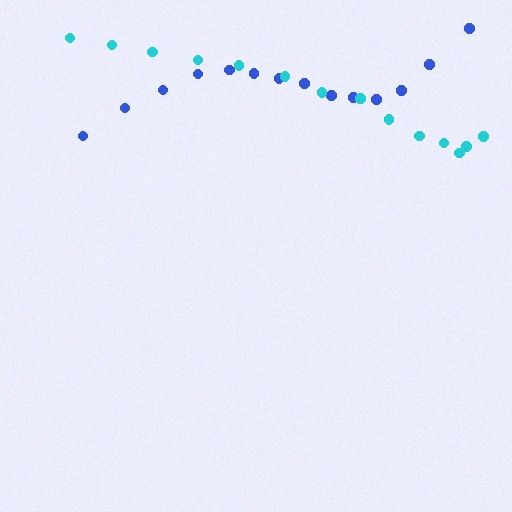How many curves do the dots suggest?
There are 2 distinct paths.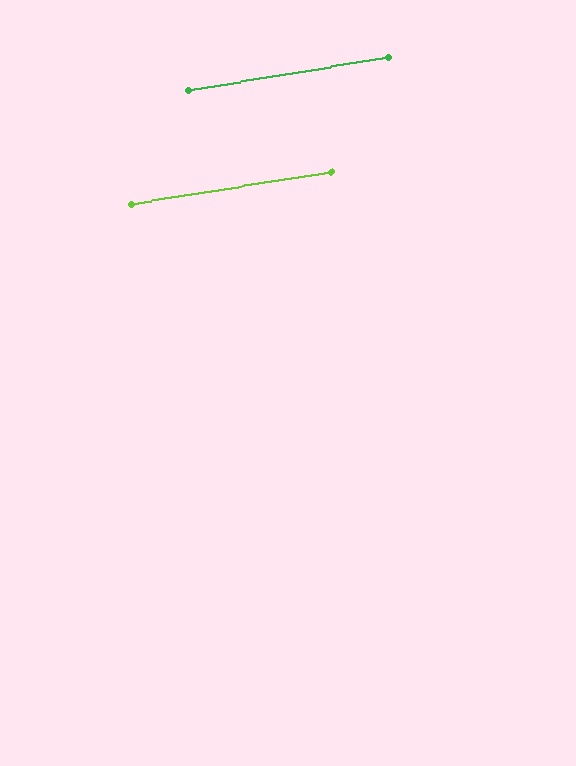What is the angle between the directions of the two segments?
Approximately 0 degrees.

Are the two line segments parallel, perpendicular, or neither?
Parallel — their directions differ by only 0.4°.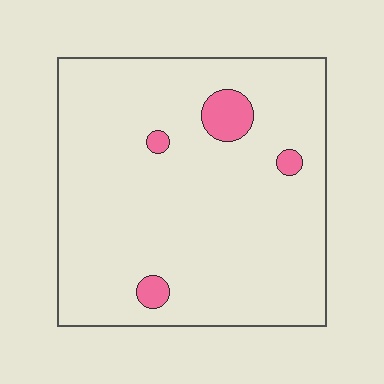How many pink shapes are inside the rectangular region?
4.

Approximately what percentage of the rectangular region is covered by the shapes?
Approximately 5%.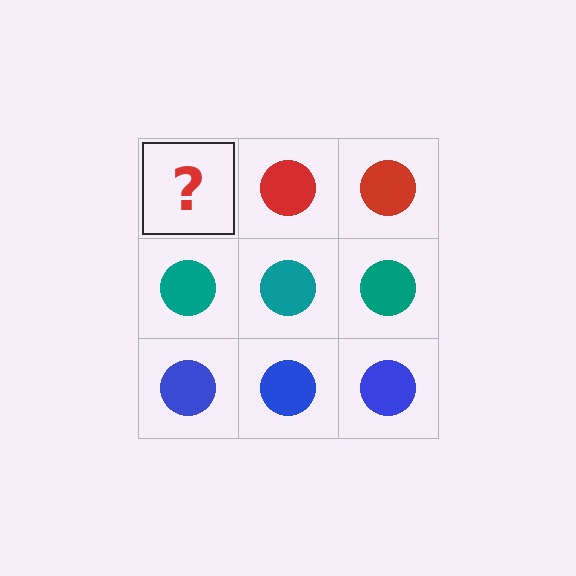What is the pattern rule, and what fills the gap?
The rule is that each row has a consistent color. The gap should be filled with a red circle.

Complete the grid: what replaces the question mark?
The question mark should be replaced with a red circle.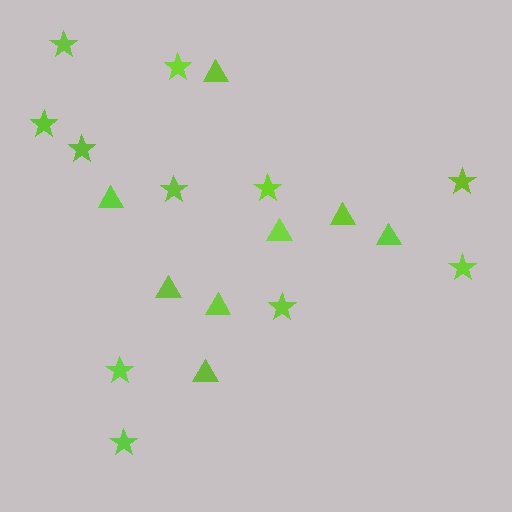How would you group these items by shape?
There are 2 groups: one group of triangles (8) and one group of stars (11).